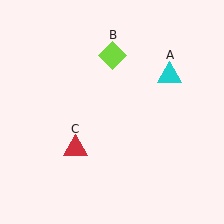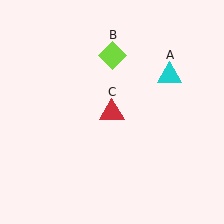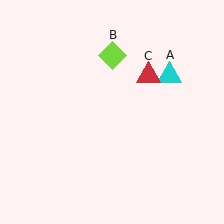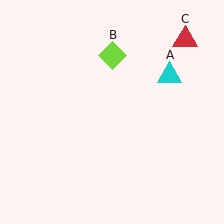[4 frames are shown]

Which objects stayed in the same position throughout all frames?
Cyan triangle (object A) and lime diamond (object B) remained stationary.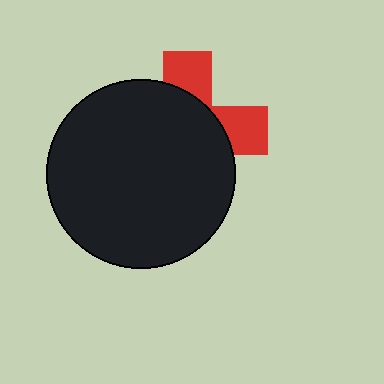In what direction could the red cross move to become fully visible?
The red cross could move toward the upper-right. That would shift it out from behind the black circle entirely.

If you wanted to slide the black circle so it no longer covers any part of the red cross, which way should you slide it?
Slide it toward the lower-left — that is the most direct way to separate the two shapes.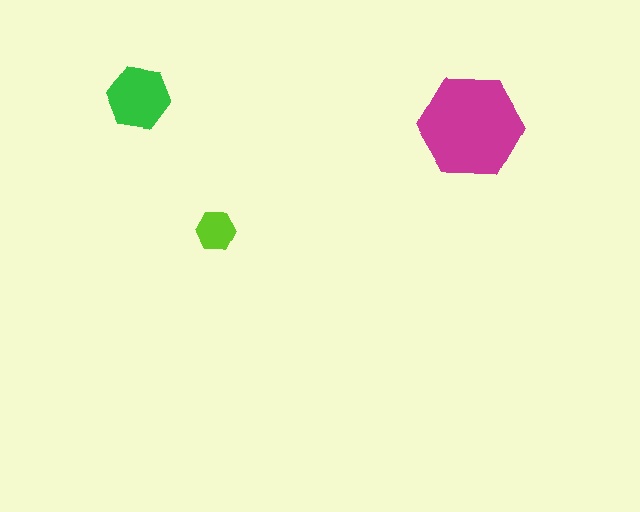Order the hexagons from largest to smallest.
the magenta one, the green one, the lime one.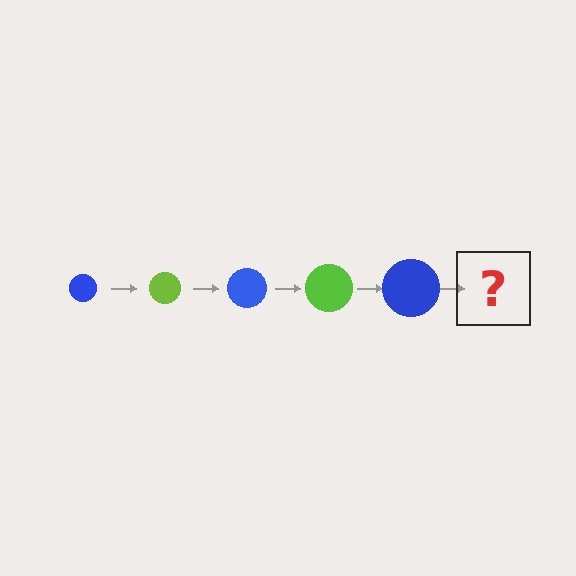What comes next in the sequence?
The next element should be a lime circle, larger than the previous one.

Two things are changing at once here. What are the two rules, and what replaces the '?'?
The two rules are that the circle grows larger each step and the color cycles through blue and lime. The '?' should be a lime circle, larger than the previous one.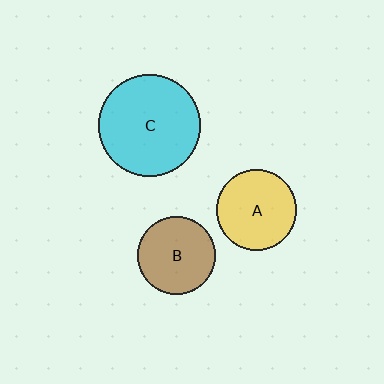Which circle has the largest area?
Circle C (cyan).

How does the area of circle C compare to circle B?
Approximately 1.7 times.